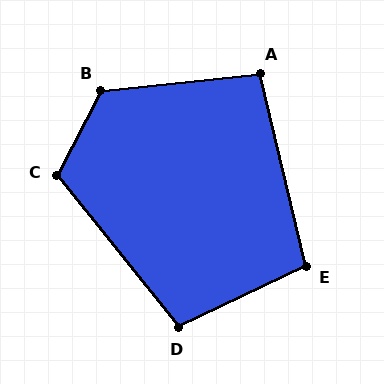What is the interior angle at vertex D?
Approximately 103 degrees (obtuse).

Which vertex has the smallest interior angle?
A, at approximately 98 degrees.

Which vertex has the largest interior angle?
B, at approximately 123 degrees.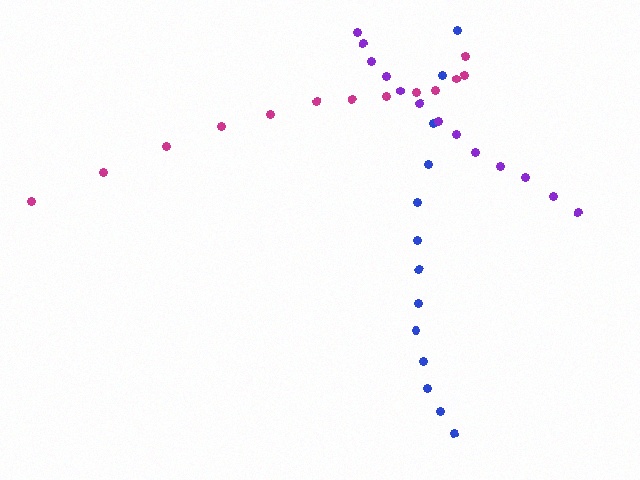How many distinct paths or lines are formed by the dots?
There are 3 distinct paths.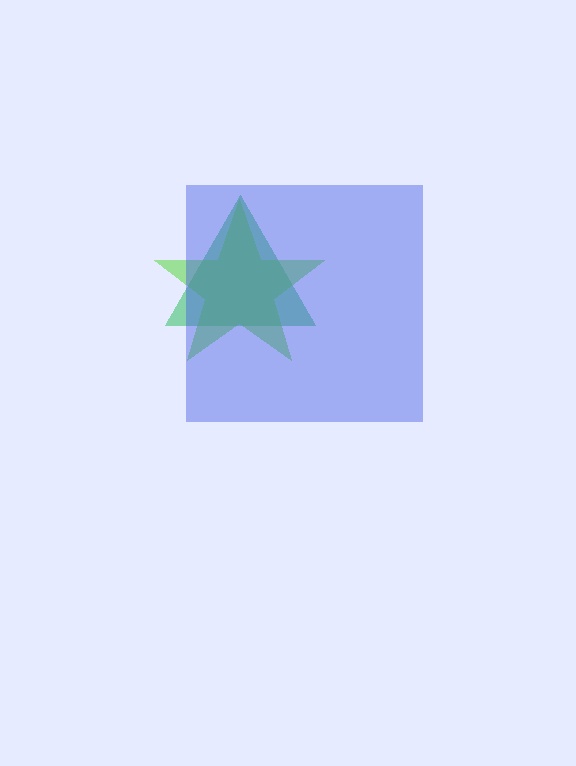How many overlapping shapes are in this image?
There are 3 overlapping shapes in the image.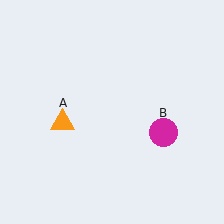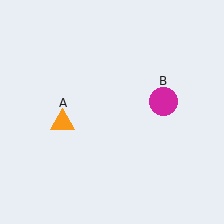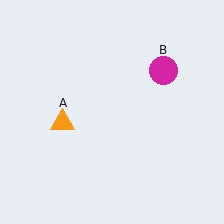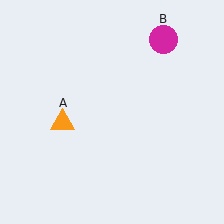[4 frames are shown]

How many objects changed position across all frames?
1 object changed position: magenta circle (object B).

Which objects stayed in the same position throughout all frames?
Orange triangle (object A) remained stationary.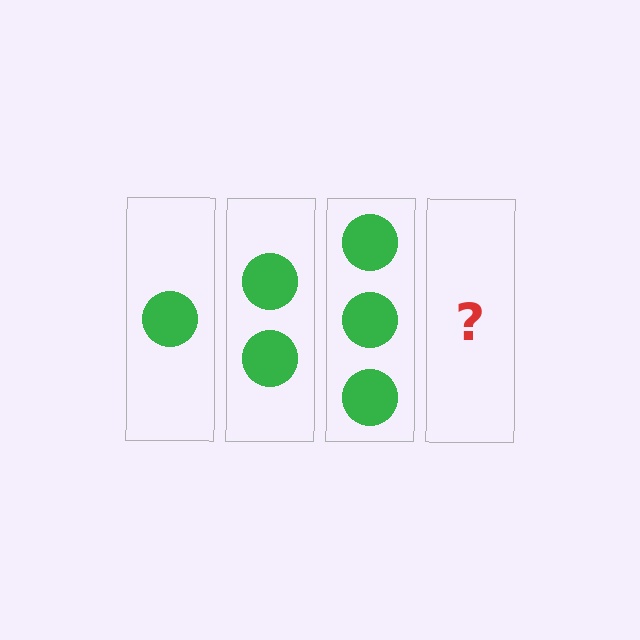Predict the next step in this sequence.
The next step is 4 circles.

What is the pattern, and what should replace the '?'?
The pattern is that each step adds one more circle. The '?' should be 4 circles.